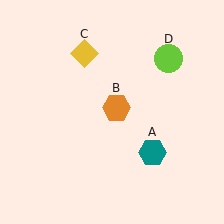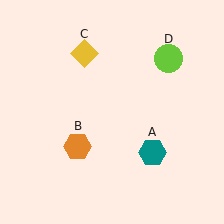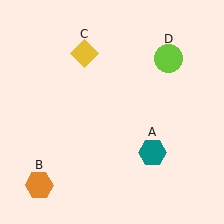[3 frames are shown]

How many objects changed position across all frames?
1 object changed position: orange hexagon (object B).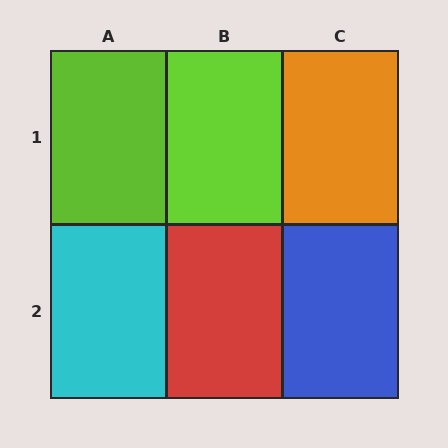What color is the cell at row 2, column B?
Red.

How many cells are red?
1 cell is red.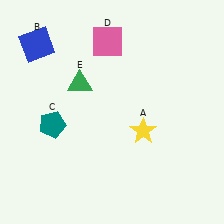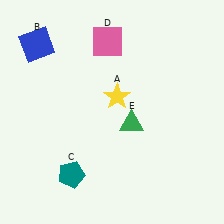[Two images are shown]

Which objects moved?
The objects that moved are: the yellow star (A), the teal pentagon (C), the green triangle (E).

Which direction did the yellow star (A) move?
The yellow star (A) moved up.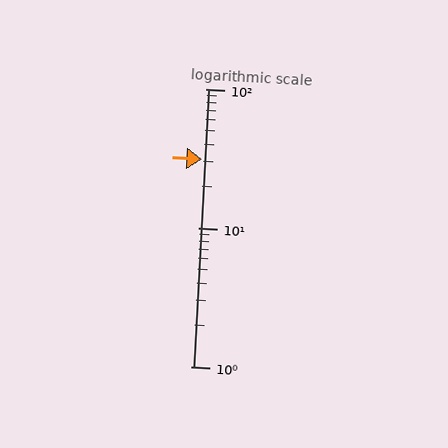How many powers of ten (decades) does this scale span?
The scale spans 2 decades, from 1 to 100.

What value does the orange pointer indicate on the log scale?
The pointer indicates approximately 31.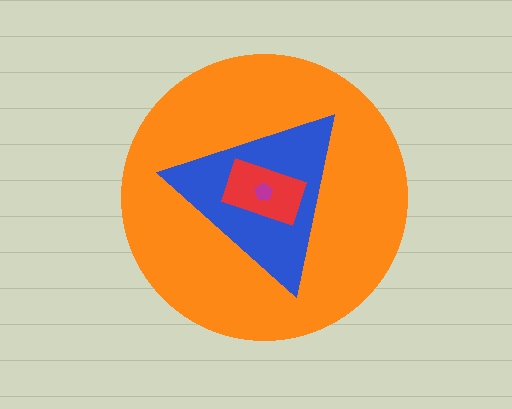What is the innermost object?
The magenta pentagon.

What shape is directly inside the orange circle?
The blue triangle.